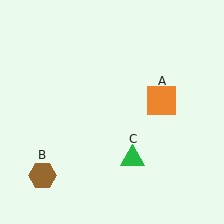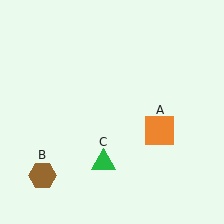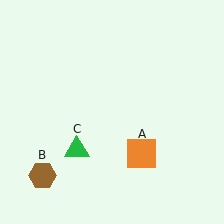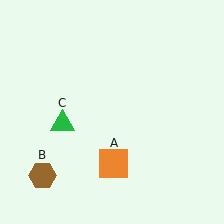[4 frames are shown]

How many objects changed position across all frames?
2 objects changed position: orange square (object A), green triangle (object C).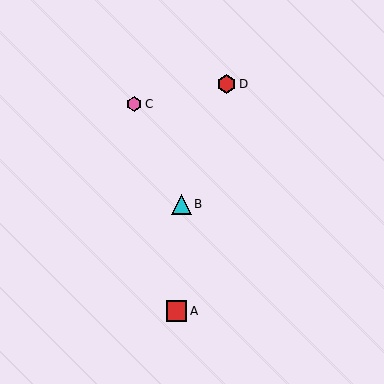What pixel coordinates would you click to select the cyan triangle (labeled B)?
Click at (181, 204) to select the cyan triangle B.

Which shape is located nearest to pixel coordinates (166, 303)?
The red square (labeled A) at (177, 311) is nearest to that location.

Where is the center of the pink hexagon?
The center of the pink hexagon is at (134, 104).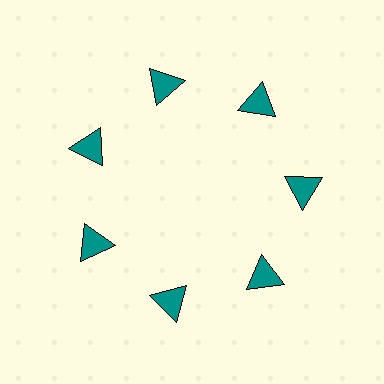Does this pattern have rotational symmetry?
Yes, this pattern has 7-fold rotational symmetry. It looks the same after rotating 51 degrees around the center.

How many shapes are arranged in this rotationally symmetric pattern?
There are 7 shapes, arranged in 7 groups of 1.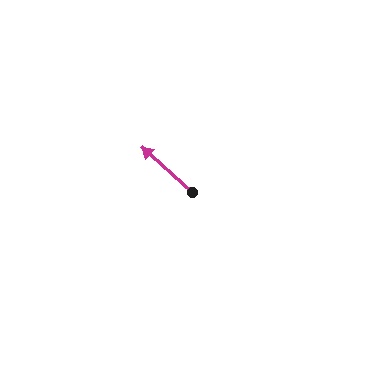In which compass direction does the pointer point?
Northwest.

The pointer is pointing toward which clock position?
Roughly 10 o'clock.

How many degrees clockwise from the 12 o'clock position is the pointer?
Approximately 312 degrees.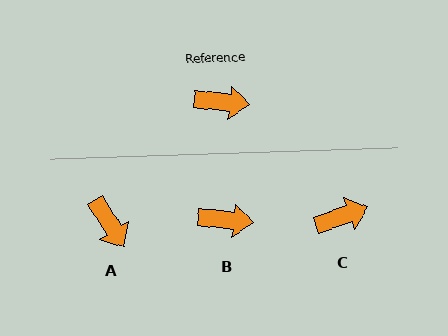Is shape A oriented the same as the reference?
No, it is off by about 52 degrees.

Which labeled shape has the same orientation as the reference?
B.